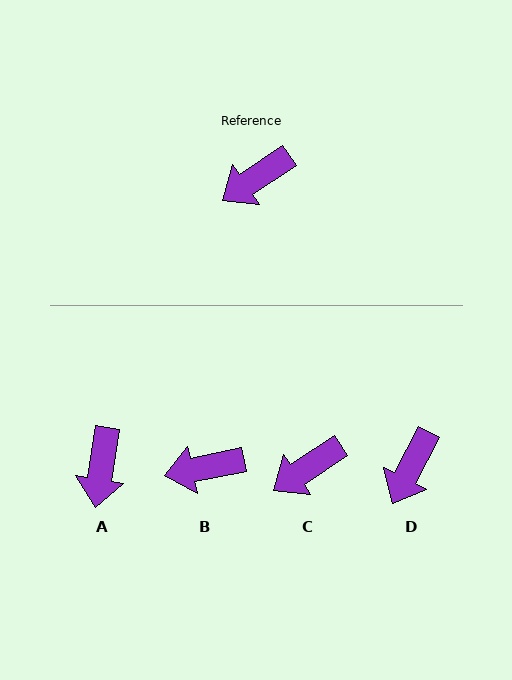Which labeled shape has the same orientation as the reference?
C.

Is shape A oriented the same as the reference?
No, it is off by about 48 degrees.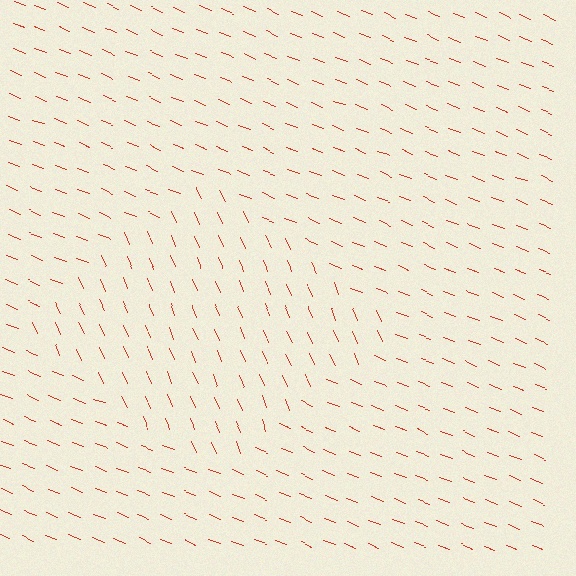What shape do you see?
I see a diamond.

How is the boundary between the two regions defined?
The boundary is defined purely by a change in line orientation (approximately 45 degrees difference). All lines are the same color and thickness.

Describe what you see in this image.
The image is filled with small red line segments. A diamond region in the image has lines oriented differently from the surrounding lines, creating a visible texture boundary.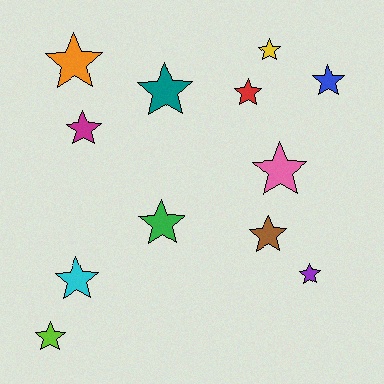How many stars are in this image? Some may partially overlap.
There are 12 stars.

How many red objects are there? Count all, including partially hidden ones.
There is 1 red object.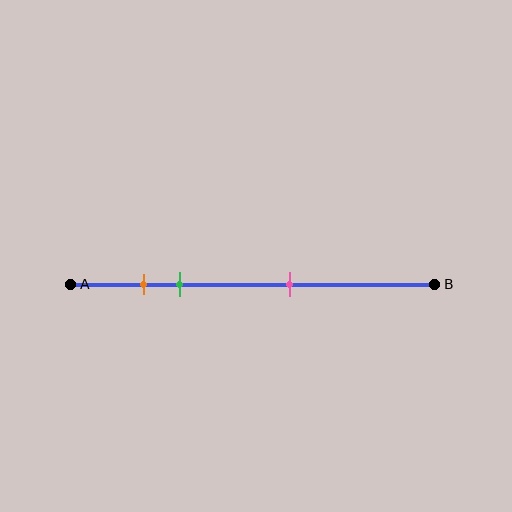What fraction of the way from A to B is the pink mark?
The pink mark is approximately 60% (0.6) of the way from A to B.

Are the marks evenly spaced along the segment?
No, the marks are not evenly spaced.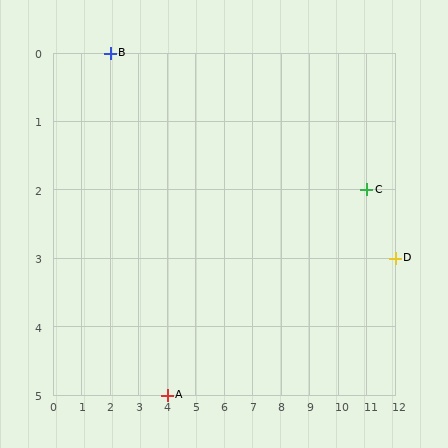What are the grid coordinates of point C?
Point C is at grid coordinates (11, 2).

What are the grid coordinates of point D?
Point D is at grid coordinates (12, 3).